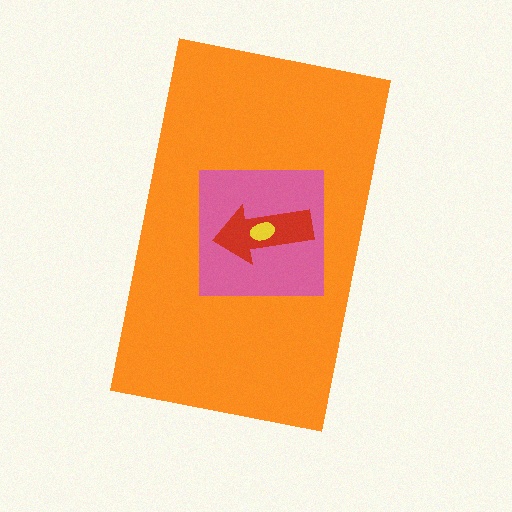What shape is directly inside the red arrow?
The yellow ellipse.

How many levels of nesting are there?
4.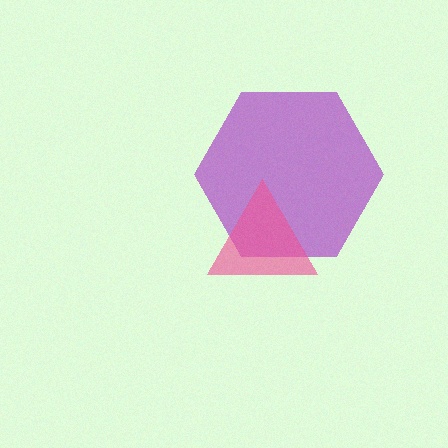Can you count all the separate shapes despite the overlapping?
Yes, there are 2 separate shapes.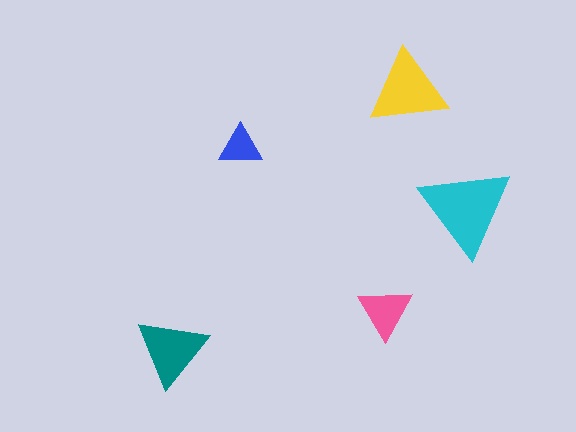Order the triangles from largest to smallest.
the cyan one, the yellow one, the teal one, the pink one, the blue one.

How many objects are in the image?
There are 5 objects in the image.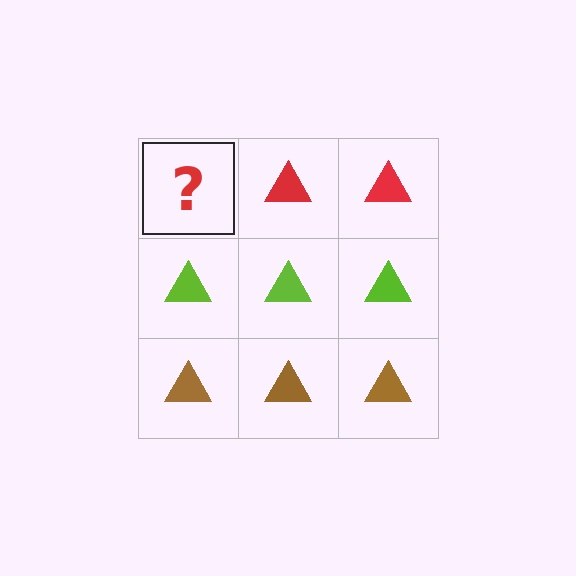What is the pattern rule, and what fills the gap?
The rule is that each row has a consistent color. The gap should be filled with a red triangle.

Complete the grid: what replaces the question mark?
The question mark should be replaced with a red triangle.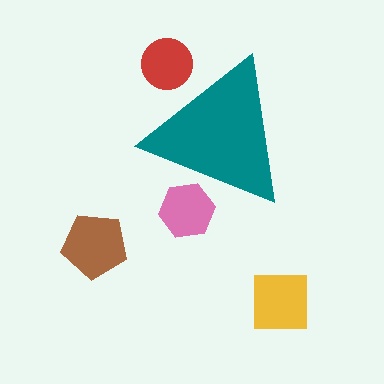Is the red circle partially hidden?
Yes, the red circle is partially hidden behind the teal triangle.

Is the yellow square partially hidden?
No, the yellow square is fully visible.